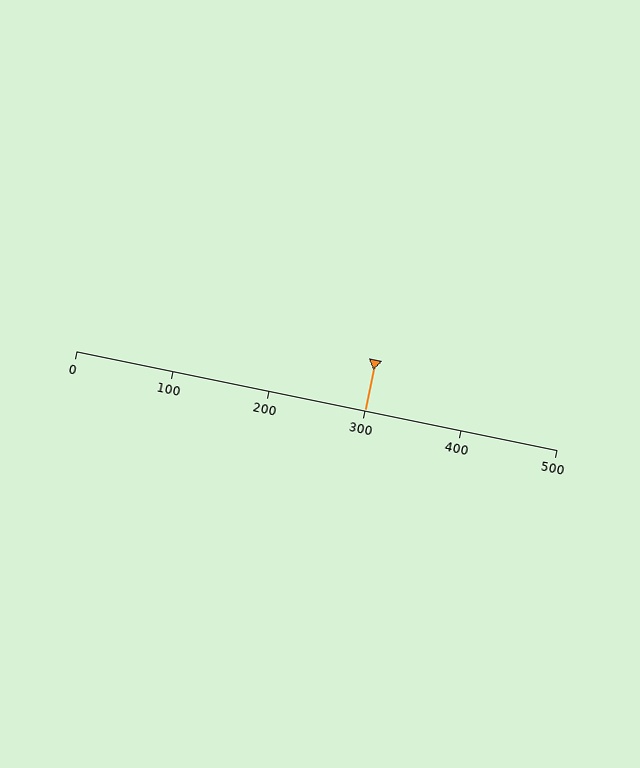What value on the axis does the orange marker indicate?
The marker indicates approximately 300.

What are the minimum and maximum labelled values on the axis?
The axis runs from 0 to 500.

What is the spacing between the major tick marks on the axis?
The major ticks are spaced 100 apart.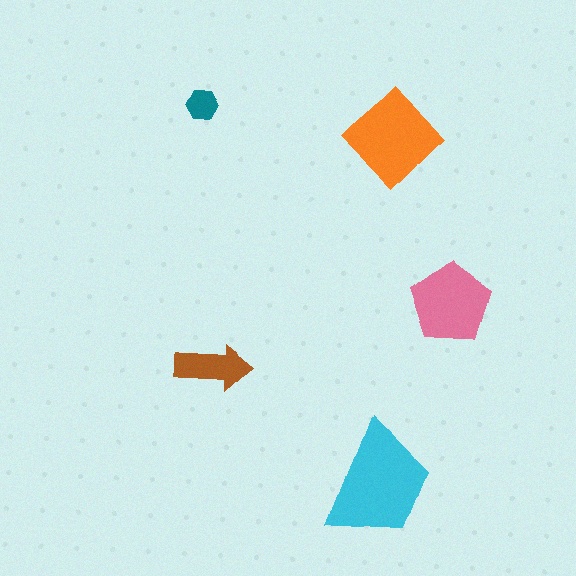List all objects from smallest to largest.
The teal hexagon, the brown arrow, the pink pentagon, the orange diamond, the cyan trapezoid.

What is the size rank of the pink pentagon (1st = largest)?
3rd.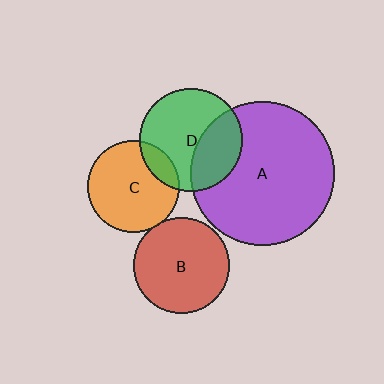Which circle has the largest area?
Circle A (purple).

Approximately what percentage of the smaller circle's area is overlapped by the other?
Approximately 35%.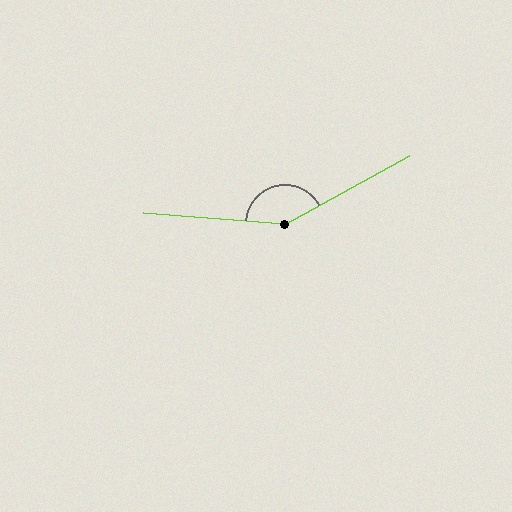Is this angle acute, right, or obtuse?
It is obtuse.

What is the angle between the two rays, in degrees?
Approximately 147 degrees.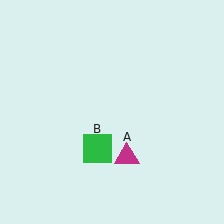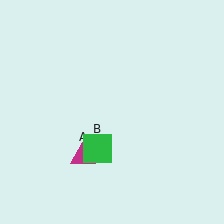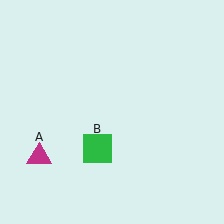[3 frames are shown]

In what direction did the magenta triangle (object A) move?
The magenta triangle (object A) moved left.